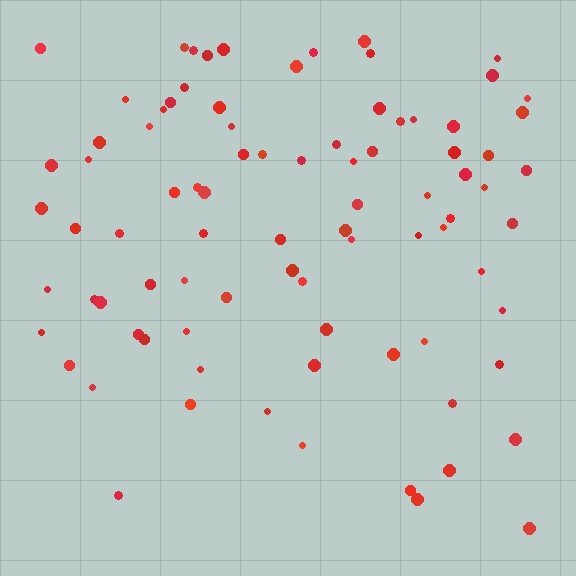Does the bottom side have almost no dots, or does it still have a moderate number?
Still a moderate number, just noticeably fewer than the top.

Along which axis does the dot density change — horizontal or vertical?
Vertical.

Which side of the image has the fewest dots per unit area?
The bottom.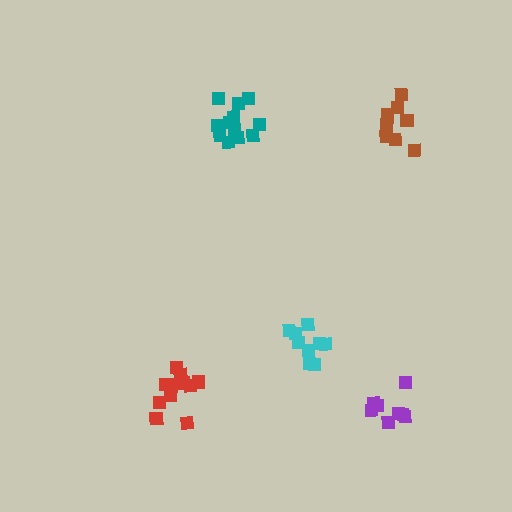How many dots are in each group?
Group 1: 8 dots, Group 2: 10 dots, Group 3: 9 dots, Group 4: 12 dots, Group 5: 12 dots (51 total).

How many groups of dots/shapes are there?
There are 5 groups.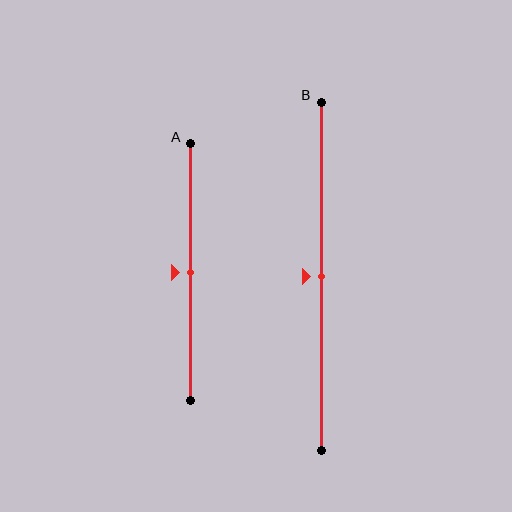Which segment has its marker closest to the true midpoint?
Segment A has its marker closest to the true midpoint.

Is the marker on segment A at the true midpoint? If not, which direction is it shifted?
Yes, the marker on segment A is at the true midpoint.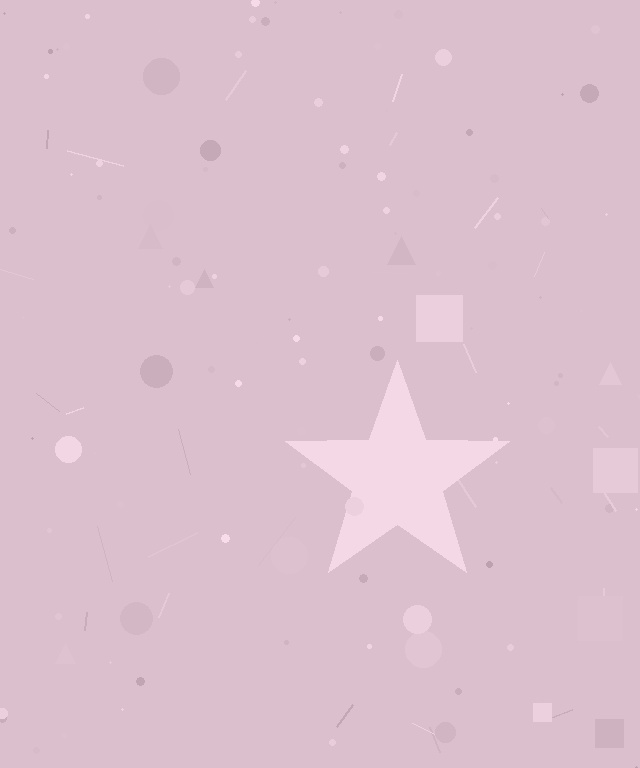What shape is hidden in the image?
A star is hidden in the image.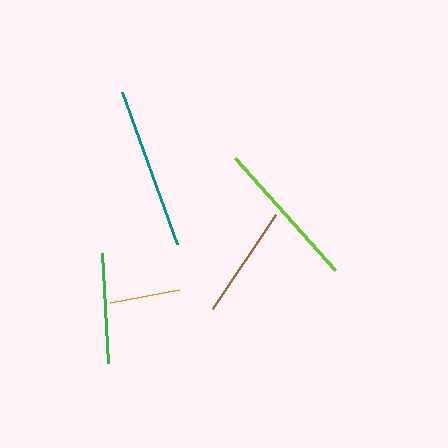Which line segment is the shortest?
The orange line is the shortest at approximately 70 pixels.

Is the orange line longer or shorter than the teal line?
The teal line is longer than the orange line.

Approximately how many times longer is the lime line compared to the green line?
The lime line is approximately 1.4 times the length of the green line.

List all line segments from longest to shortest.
From longest to shortest: teal, lime, brown, green, orange.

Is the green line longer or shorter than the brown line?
The brown line is longer than the green line.